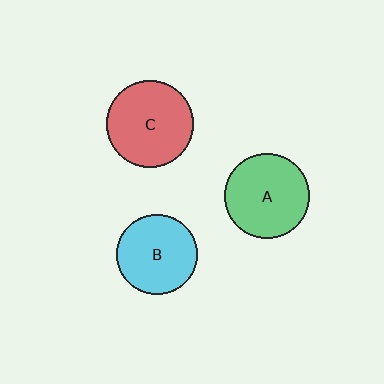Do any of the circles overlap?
No, none of the circles overlap.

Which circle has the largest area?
Circle C (red).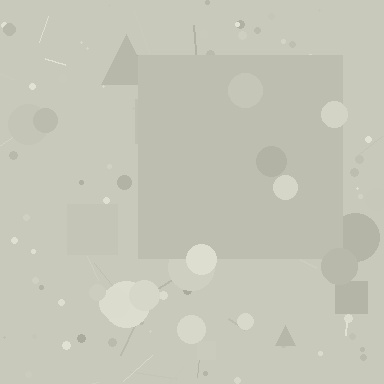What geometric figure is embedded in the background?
A square is embedded in the background.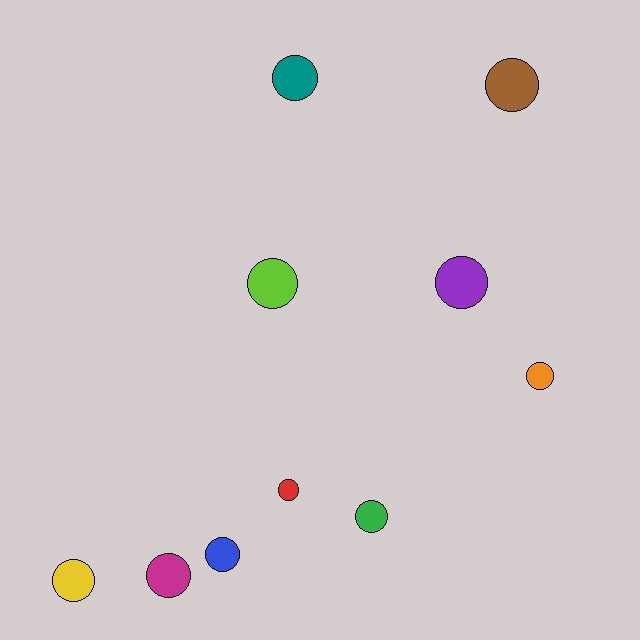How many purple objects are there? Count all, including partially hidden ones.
There is 1 purple object.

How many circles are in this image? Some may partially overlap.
There are 10 circles.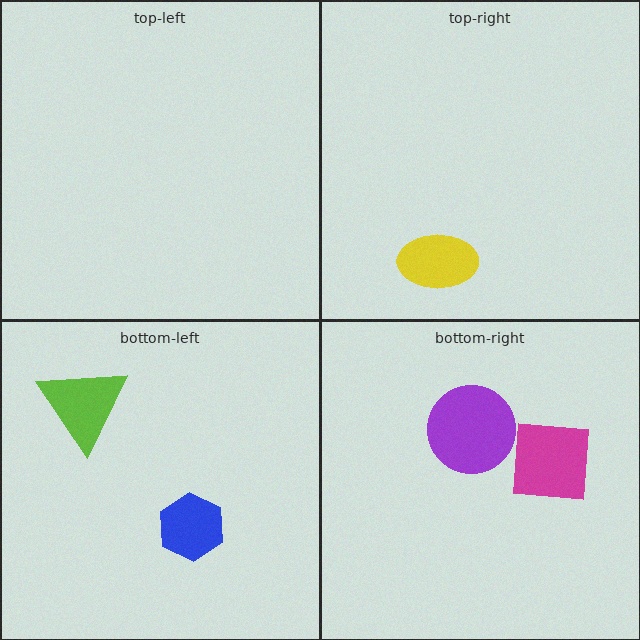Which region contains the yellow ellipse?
The top-right region.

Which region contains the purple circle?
The bottom-right region.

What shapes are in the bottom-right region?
The magenta square, the purple circle.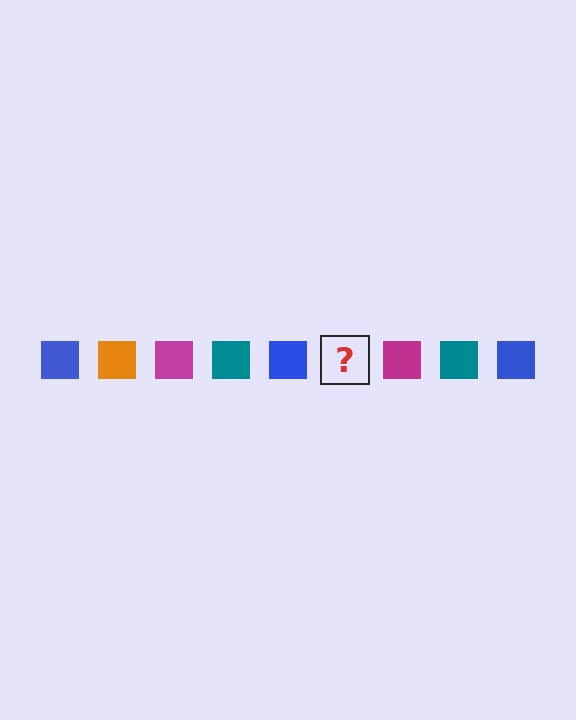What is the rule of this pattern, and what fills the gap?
The rule is that the pattern cycles through blue, orange, magenta, teal squares. The gap should be filled with an orange square.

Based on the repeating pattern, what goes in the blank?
The blank should be an orange square.